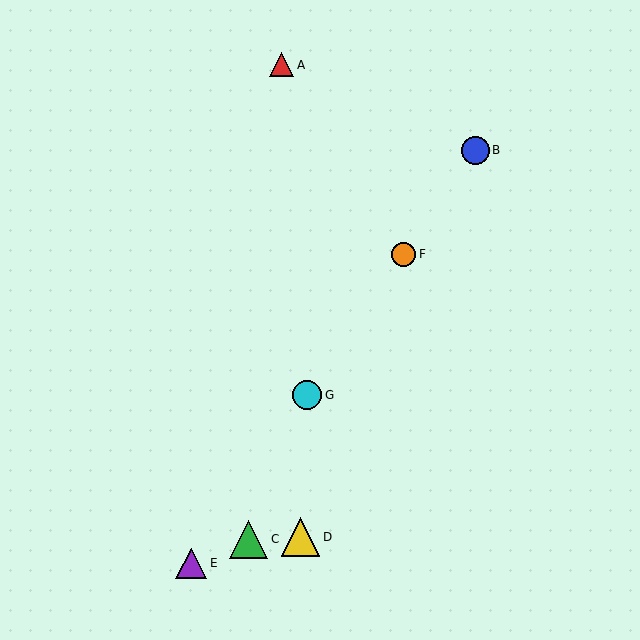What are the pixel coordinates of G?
Object G is at (307, 395).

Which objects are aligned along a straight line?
Objects B, E, F, G are aligned along a straight line.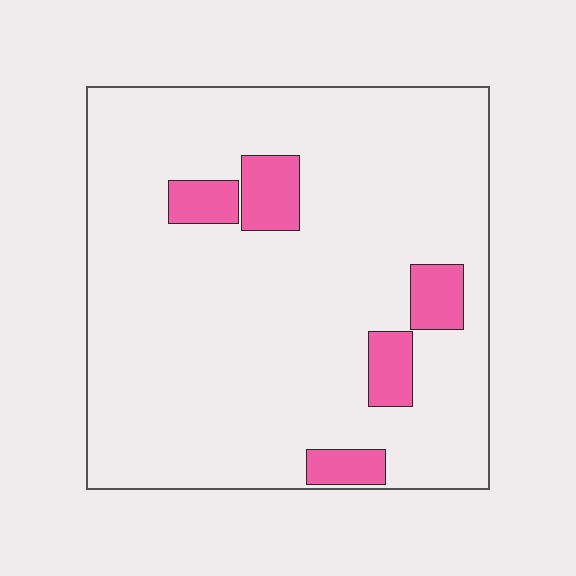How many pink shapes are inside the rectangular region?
5.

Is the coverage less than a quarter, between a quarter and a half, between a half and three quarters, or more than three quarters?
Less than a quarter.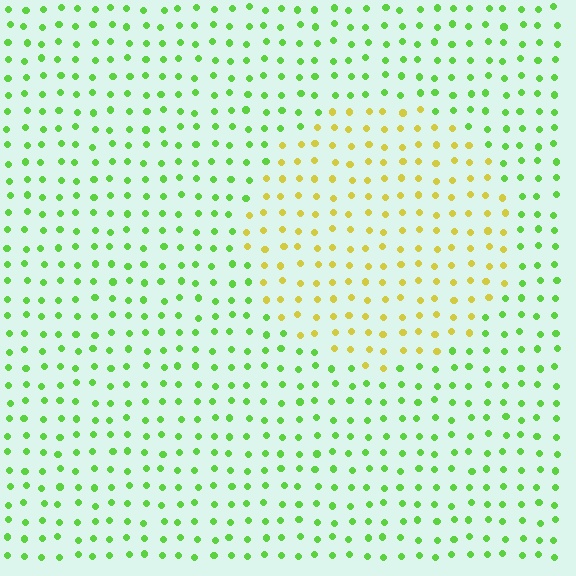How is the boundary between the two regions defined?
The boundary is defined purely by a slight shift in hue (about 51 degrees). Spacing, size, and orientation are identical on both sides.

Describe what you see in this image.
The image is filled with small lime elements in a uniform arrangement. A circle-shaped region is visible where the elements are tinted to a slightly different hue, forming a subtle color boundary.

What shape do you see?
I see a circle.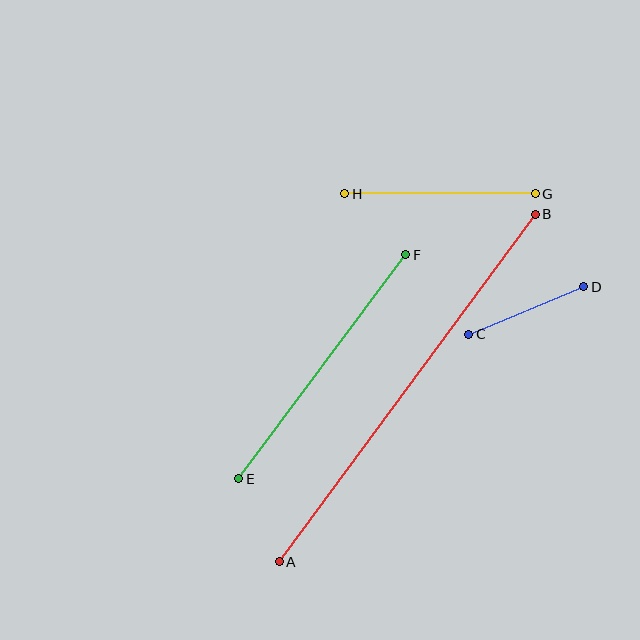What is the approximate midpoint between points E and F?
The midpoint is at approximately (322, 367) pixels.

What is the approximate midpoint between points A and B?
The midpoint is at approximately (407, 388) pixels.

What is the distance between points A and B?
The distance is approximately 432 pixels.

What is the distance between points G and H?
The distance is approximately 191 pixels.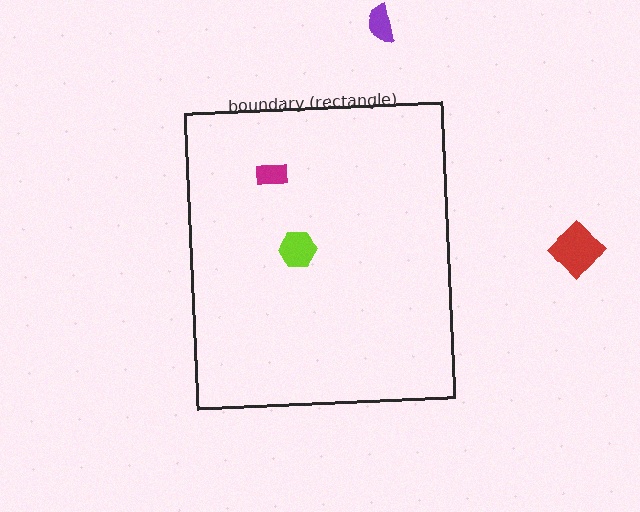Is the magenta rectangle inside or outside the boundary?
Inside.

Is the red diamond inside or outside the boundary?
Outside.